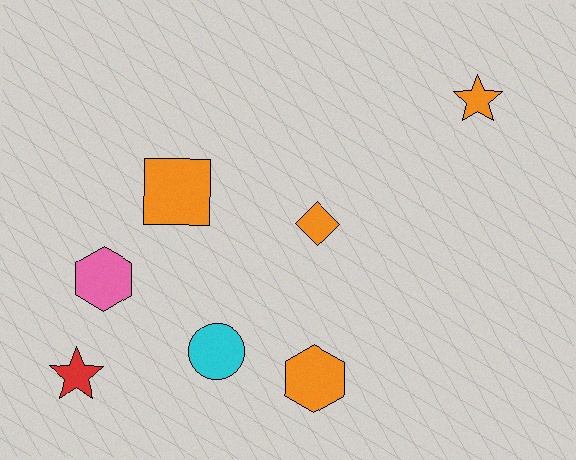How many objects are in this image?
There are 7 objects.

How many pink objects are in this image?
There is 1 pink object.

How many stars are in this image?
There are 2 stars.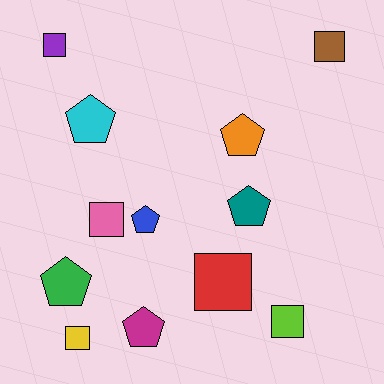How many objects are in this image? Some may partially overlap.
There are 12 objects.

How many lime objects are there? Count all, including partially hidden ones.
There is 1 lime object.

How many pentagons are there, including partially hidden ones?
There are 6 pentagons.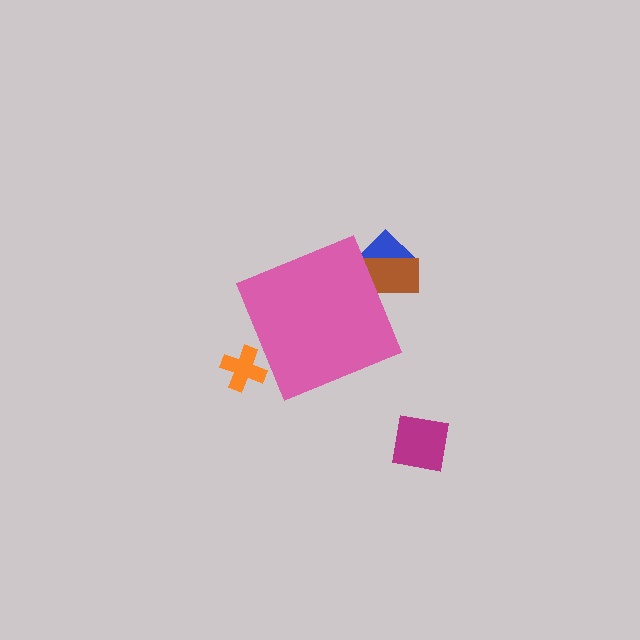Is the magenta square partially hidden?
No, the magenta square is fully visible.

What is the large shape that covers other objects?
A pink diamond.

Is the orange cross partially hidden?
Yes, the orange cross is partially hidden behind the pink diamond.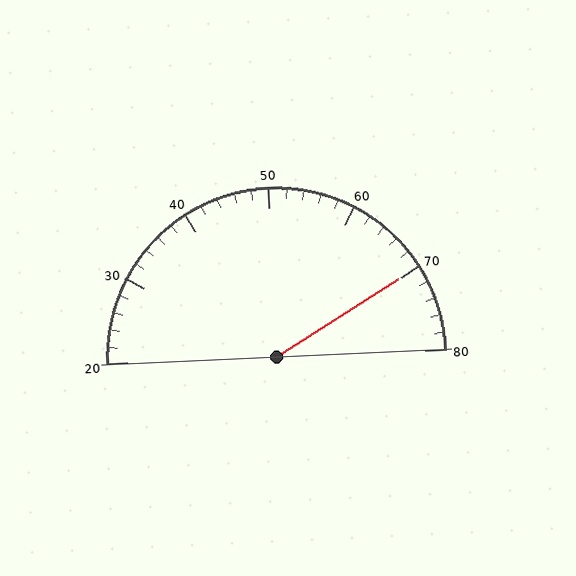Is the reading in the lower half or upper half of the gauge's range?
The reading is in the upper half of the range (20 to 80).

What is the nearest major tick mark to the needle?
The nearest major tick mark is 70.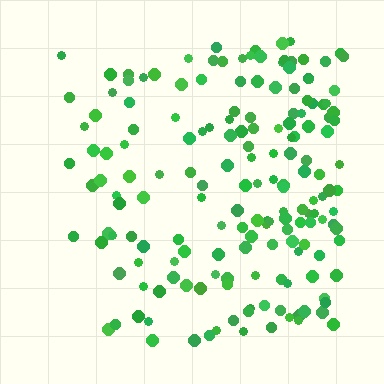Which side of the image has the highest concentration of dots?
The right.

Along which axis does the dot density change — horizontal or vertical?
Horizontal.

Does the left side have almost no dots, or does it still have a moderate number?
Still a moderate number, just noticeably fewer than the right.